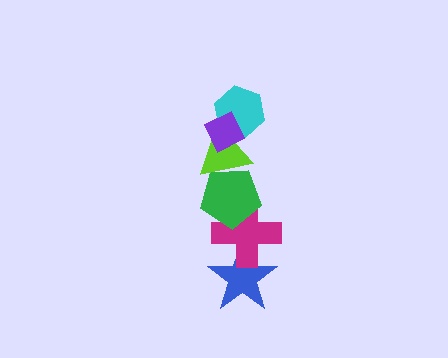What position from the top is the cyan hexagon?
The cyan hexagon is 2nd from the top.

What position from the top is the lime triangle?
The lime triangle is 3rd from the top.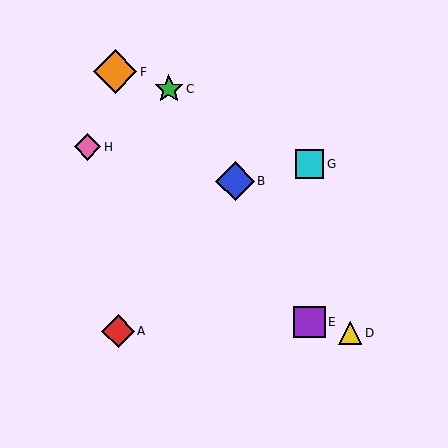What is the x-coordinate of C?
Object C is at x≈169.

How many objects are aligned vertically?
2 objects (E, G) are aligned vertically.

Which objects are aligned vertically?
Objects E, G are aligned vertically.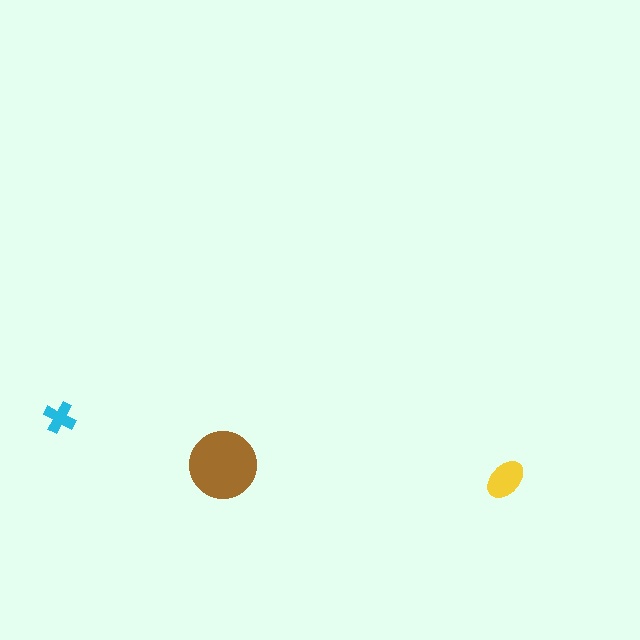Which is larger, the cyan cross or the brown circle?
The brown circle.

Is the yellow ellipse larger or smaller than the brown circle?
Smaller.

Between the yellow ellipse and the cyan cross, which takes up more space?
The yellow ellipse.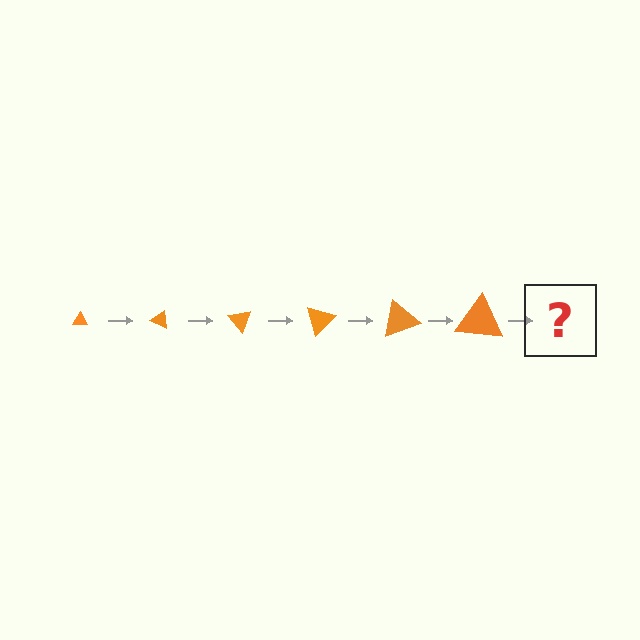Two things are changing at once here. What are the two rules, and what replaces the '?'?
The two rules are that the triangle grows larger each step and it rotates 25 degrees each step. The '?' should be a triangle, larger than the previous one and rotated 150 degrees from the start.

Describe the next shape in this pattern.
It should be a triangle, larger than the previous one and rotated 150 degrees from the start.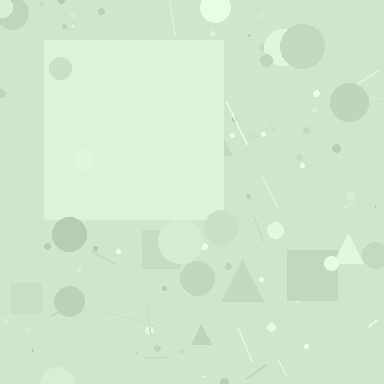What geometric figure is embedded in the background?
A square is embedded in the background.